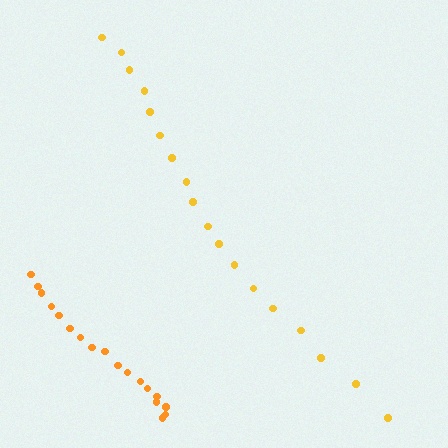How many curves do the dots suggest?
There are 2 distinct paths.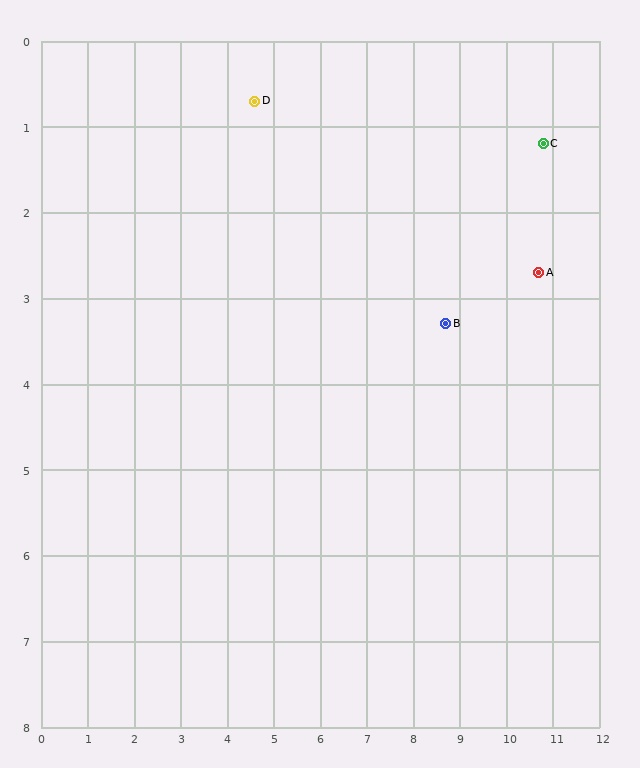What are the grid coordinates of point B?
Point B is at approximately (8.7, 3.3).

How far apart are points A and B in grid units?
Points A and B are about 2.1 grid units apart.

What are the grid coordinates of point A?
Point A is at approximately (10.7, 2.7).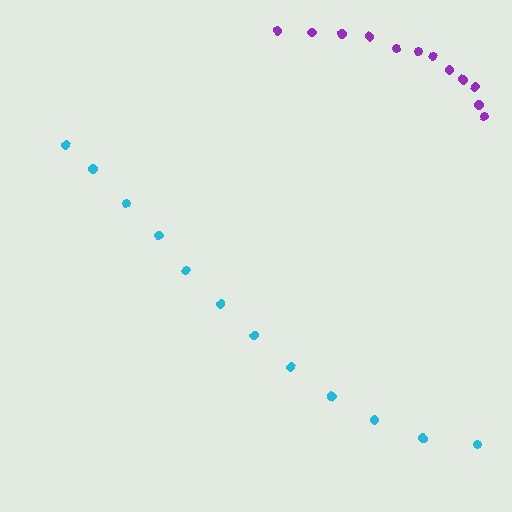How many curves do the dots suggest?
There are 2 distinct paths.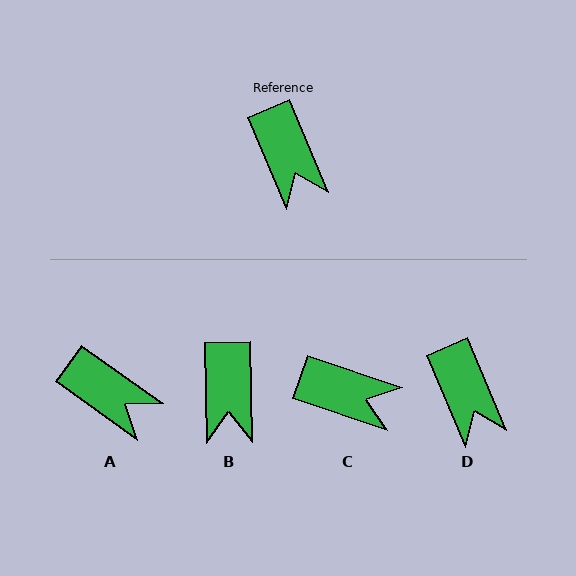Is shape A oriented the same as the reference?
No, it is off by about 32 degrees.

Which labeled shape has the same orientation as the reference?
D.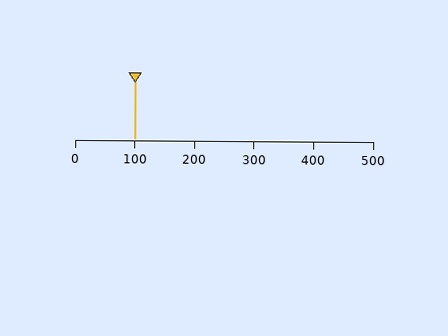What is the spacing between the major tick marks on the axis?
The major ticks are spaced 100 apart.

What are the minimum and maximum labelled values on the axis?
The axis runs from 0 to 500.